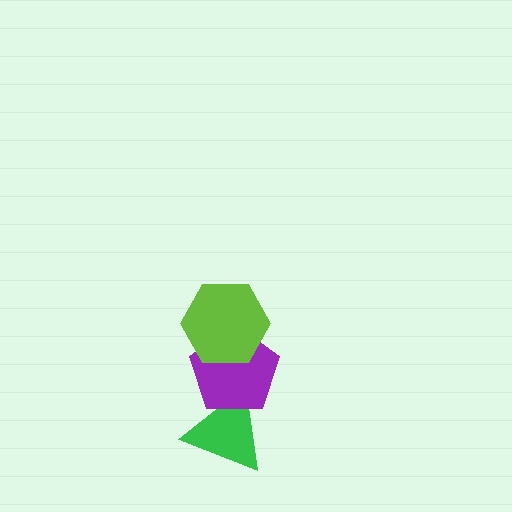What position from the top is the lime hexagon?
The lime hexagon is 1st from the top.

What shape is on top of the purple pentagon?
The lime hexagon is on top of the purple pentagon.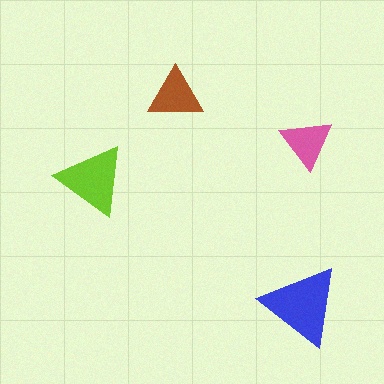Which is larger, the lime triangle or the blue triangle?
The blue one.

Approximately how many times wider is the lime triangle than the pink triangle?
About 1.5 times wider.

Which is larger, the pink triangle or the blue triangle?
The blue one.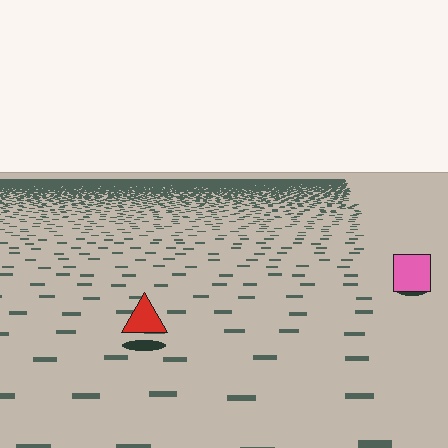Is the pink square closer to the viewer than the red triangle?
No. The red triangle is closer — you can tell from the texture gradient: the ground texture is coarser near it.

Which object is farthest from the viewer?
The pink square is farthest from the viewer. It appears smaller and the ground texture around it is denser.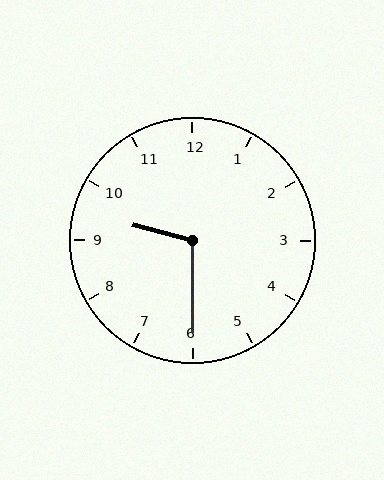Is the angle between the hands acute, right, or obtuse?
It is obtuse.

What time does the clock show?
9:30.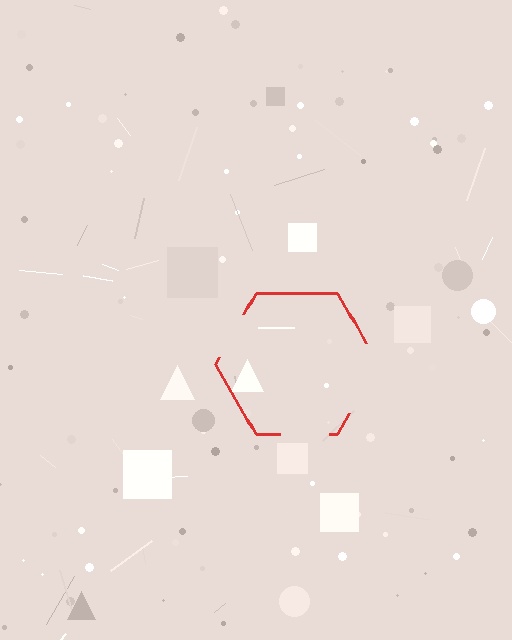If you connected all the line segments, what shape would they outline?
They would outline a hexagon.